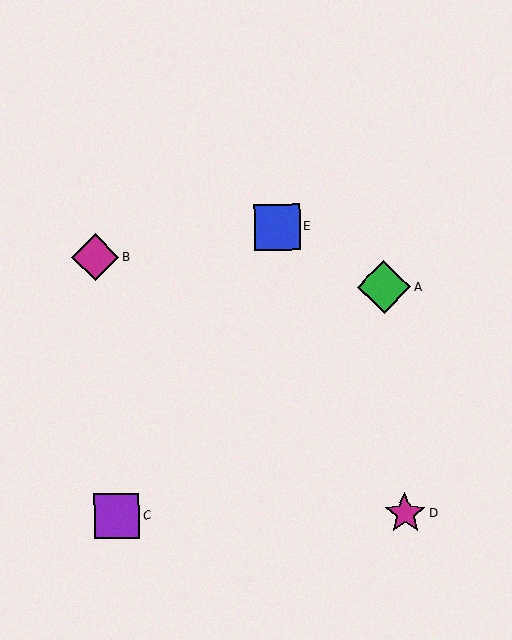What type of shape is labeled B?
Shape B is a magenta diamond.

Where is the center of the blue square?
The center of the blue square is at (277, 227).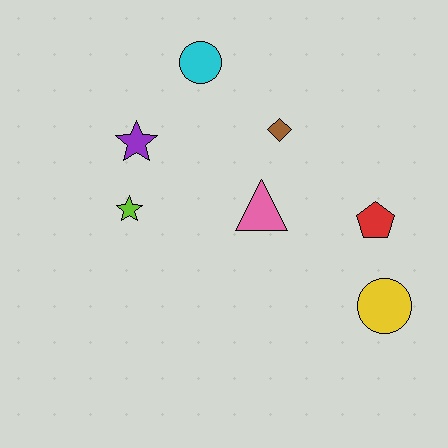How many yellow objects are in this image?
There is 1 yellow object.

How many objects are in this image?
There are 7 objects.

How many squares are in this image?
There are no squares.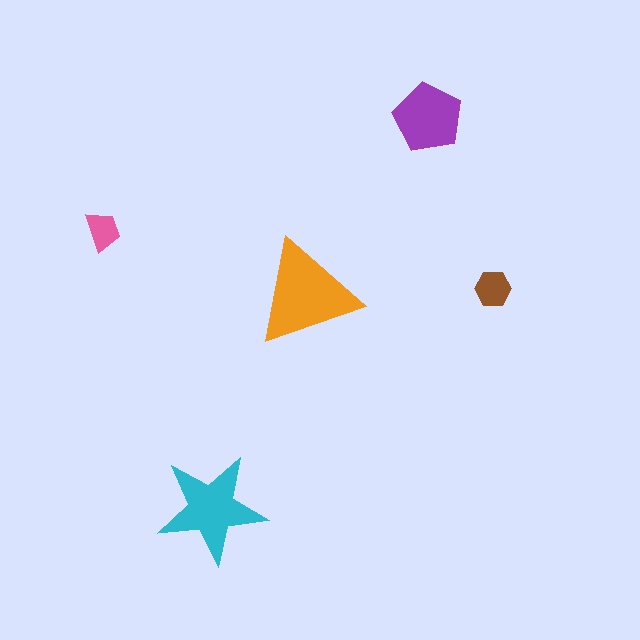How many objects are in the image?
There are 5 objects in the image.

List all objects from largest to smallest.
The orange triangle, the cyan star, the purple pentagon, the brown hexagon, the pink trapezoid.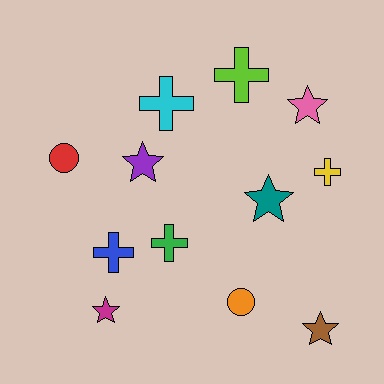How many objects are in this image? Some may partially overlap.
There are 12 objects.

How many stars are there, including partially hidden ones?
There are 5 stars.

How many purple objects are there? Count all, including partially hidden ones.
There is 1 purple object.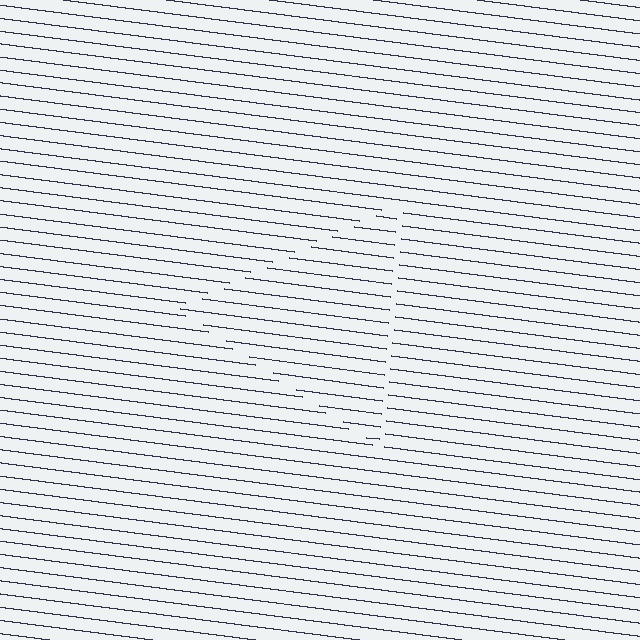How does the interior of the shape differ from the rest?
The interior of the shape contains the same grating, shifted by half a period — the contour is defined by the phase discontinuity where line-ends from the inner and outer gratings abut.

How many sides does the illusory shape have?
3 sides — the line-ends trace a triangle.